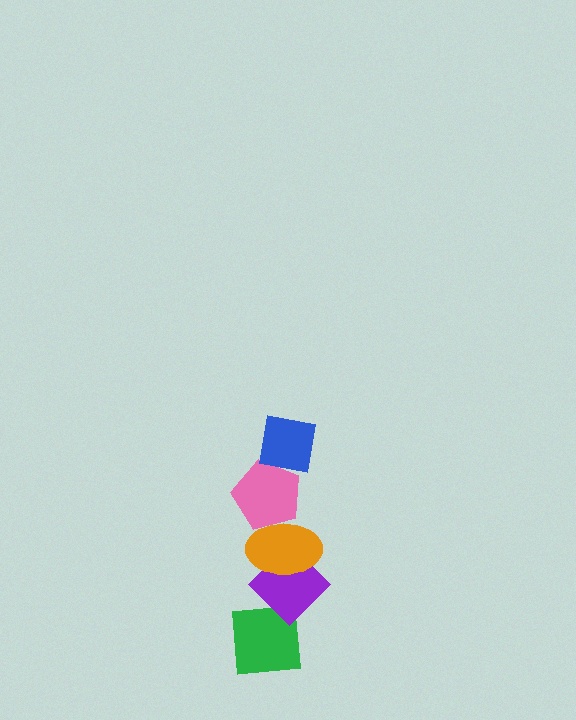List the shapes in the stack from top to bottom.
From top to bottom: the blue square, the pink pentagon, the orange ellipse, the purple diamond, the green square.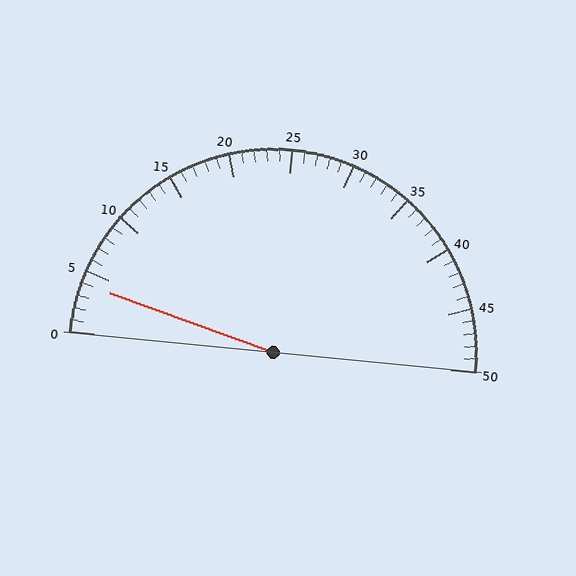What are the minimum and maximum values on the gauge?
The gauge ranges from 0 to 50.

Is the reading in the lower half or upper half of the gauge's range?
The reading is in the lower half of the range (0 to 50).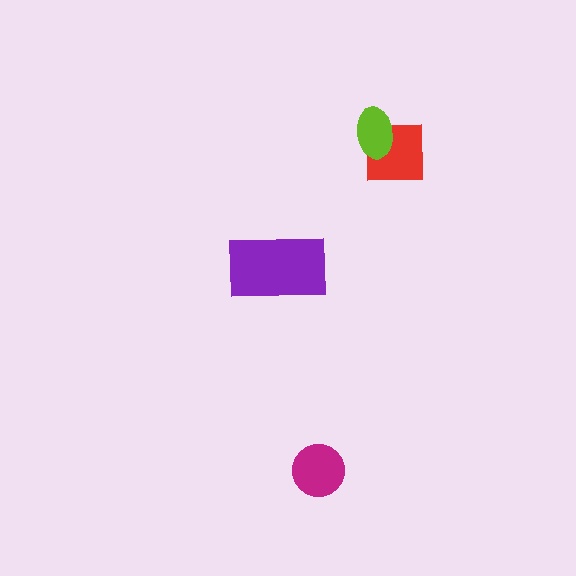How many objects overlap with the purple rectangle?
0 objects overlap with the purple rectangle.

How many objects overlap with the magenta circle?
0 objects overlap with the magenta circle.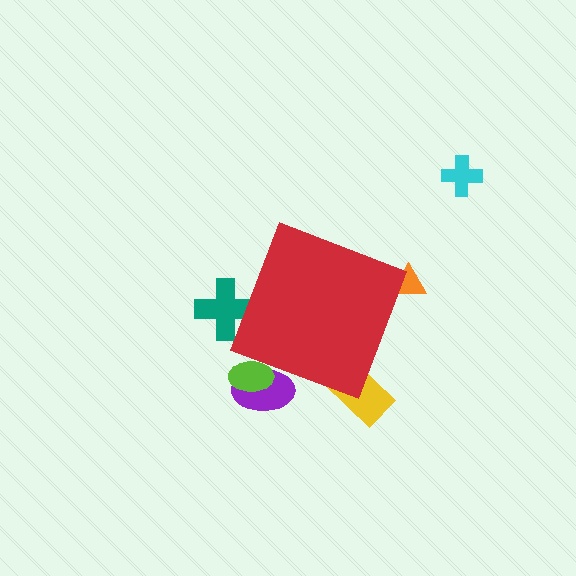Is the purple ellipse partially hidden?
Yes, the purple ellipse is partially hidden behind the red diamond.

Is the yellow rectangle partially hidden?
Yes, the yellow rectangle is partially hidden behind the red diamond.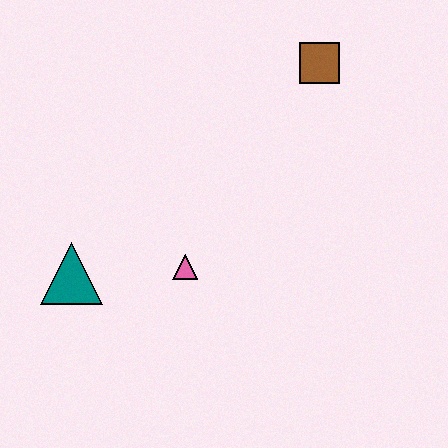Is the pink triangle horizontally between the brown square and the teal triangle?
Yes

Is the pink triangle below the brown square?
Yes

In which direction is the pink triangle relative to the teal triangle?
The pink triangle is to the right of the teal triangle.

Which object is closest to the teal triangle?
The pink triangle is closest to the teal triangle.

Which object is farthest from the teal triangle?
The brown square is farthest from the teal triangle.